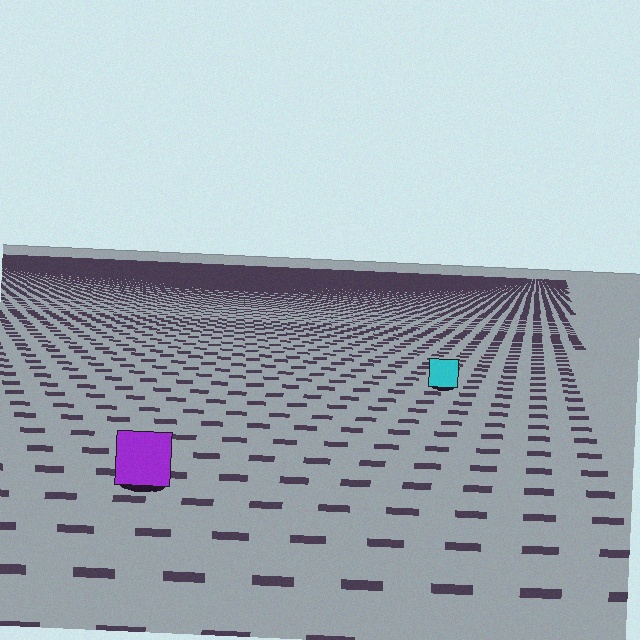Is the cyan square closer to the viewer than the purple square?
No. The purple square is closer — you can tell from the texture gradient: the ground texture is coarser near it.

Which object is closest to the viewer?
The purple square is closest. The texture marks near it are larger and more spread out.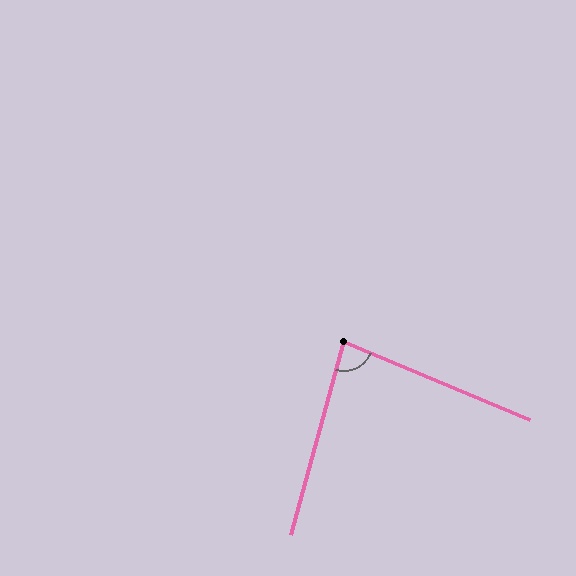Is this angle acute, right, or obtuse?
It is acute.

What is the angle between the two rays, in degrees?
Approximately 83 degrees.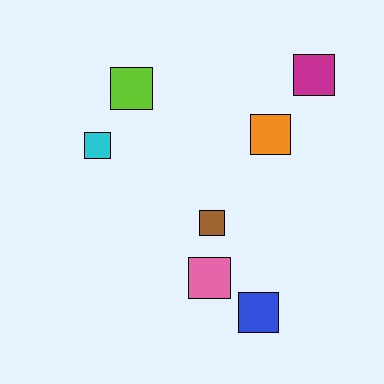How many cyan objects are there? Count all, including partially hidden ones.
There is 1 cyan object.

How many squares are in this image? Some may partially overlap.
There are 7 squares.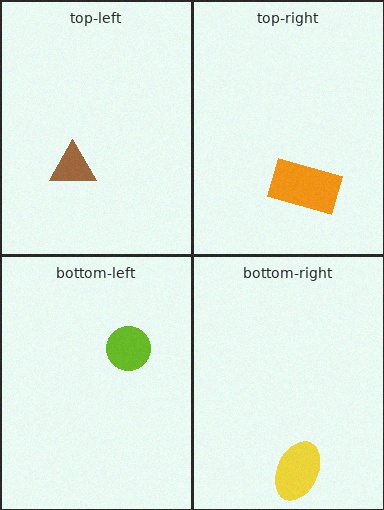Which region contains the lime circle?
The bottom-left region.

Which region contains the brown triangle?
The top-left region.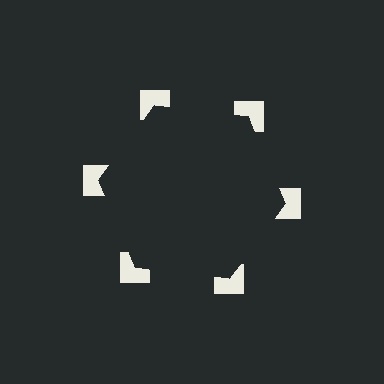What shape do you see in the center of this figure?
An illusory hexagon — its edges are inferred from the aligned wedge cuts in the notched squares, not physically drawn.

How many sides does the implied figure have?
6 sides.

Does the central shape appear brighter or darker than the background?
It typically appears slightly darker than the background, even though no actual brightness change is drawn.